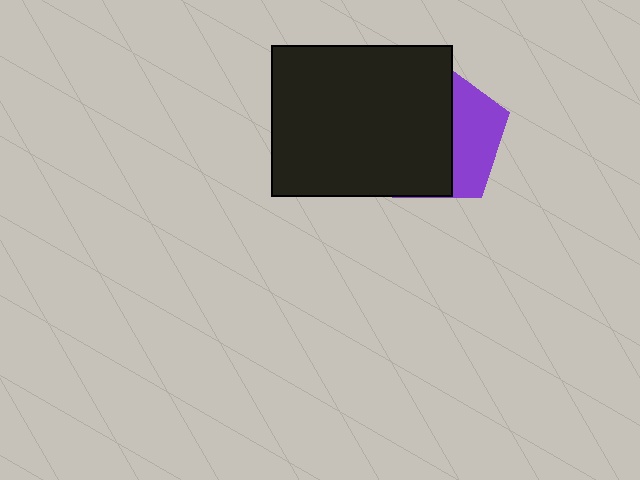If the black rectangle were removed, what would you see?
You would see the complete purple pentagon.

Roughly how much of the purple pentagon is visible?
A small part of it is visible (roughly 34%).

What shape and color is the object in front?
The object in front is a black rectangle.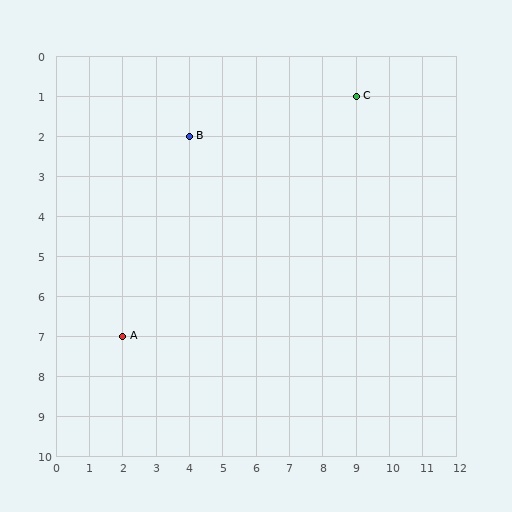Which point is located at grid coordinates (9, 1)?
Point C is at (9, 1).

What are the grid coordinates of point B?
Point B is at grid coordinates (4, 2).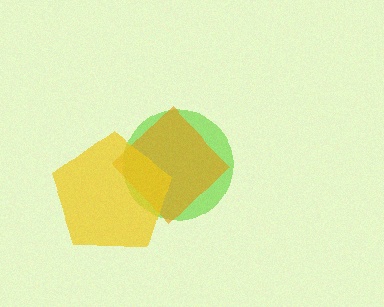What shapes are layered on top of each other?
The layered shapes are: a lime circle, an orange diamond, a yellow pentagon.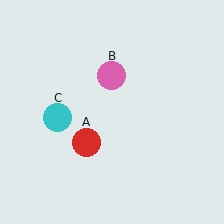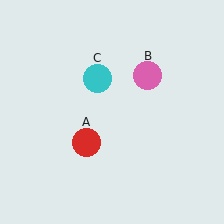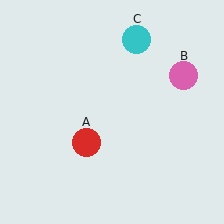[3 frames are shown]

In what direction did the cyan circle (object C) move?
The cyan circle (object C) moved up and to the right.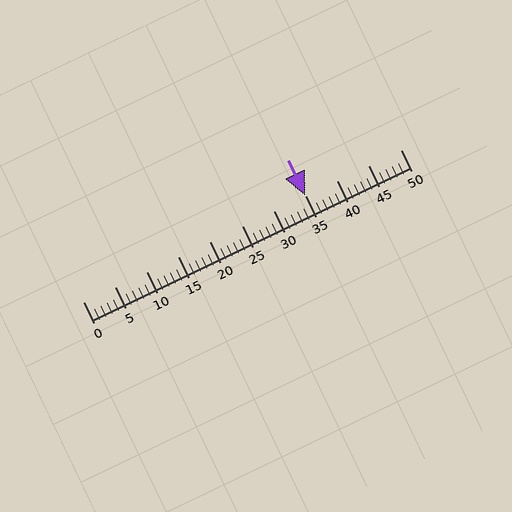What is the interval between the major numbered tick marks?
The major tick marks are spaced 5 units apart.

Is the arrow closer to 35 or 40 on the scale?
The arrow is closer to 35.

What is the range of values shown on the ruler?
The ruler shows values from 0 to 50.